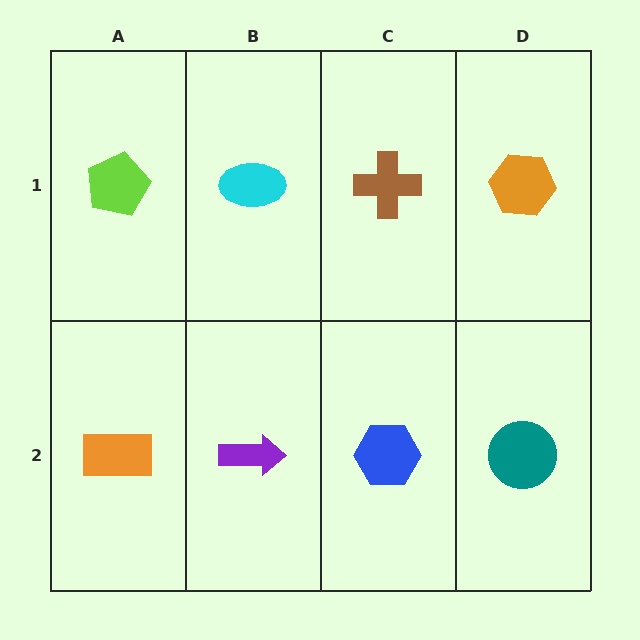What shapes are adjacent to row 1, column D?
A teal circle (row 2, column D), a brown cross (row 1, column C).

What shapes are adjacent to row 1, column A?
An orange rectangle (row 2, column A), a cyan ellipse (row 1, column B).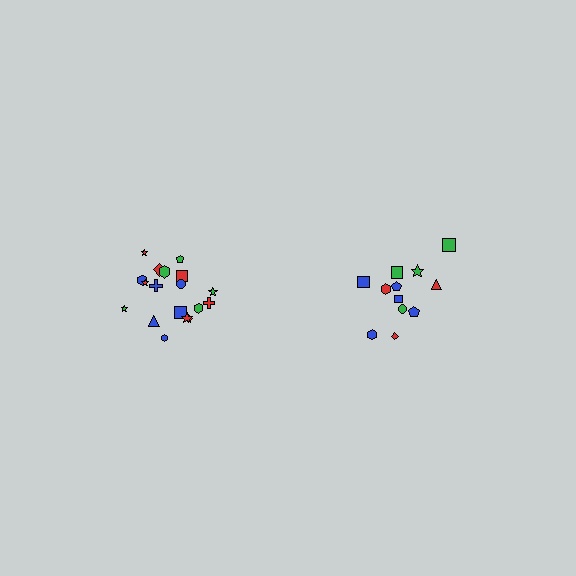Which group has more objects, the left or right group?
The left group.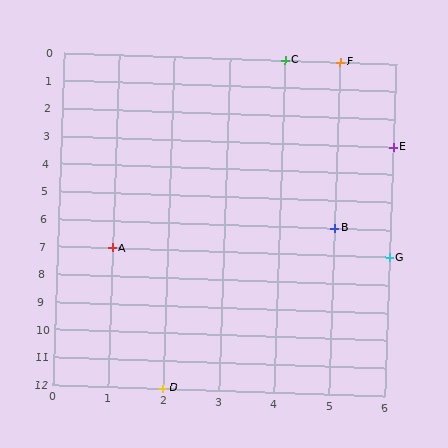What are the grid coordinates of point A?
Point A is at grid coordinates (1, 7).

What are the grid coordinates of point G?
Point G is at grid coordinates (6, 7).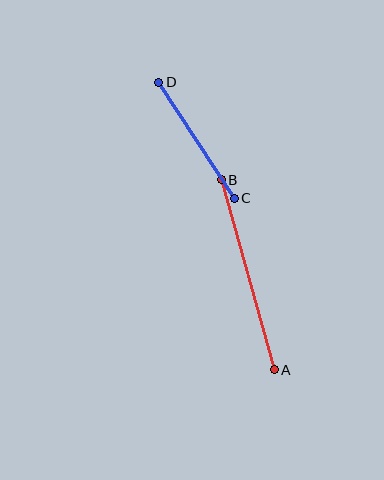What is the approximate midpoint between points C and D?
The midpoint is at approximately (197, 140) pixels.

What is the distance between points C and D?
The distance is approximately 138 pixels.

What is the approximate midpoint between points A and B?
The midpoint is at approximately (248, 275) pixels.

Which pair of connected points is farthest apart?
Points A and B are farthest apart.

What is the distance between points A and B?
The distance is approximately 197 pixels.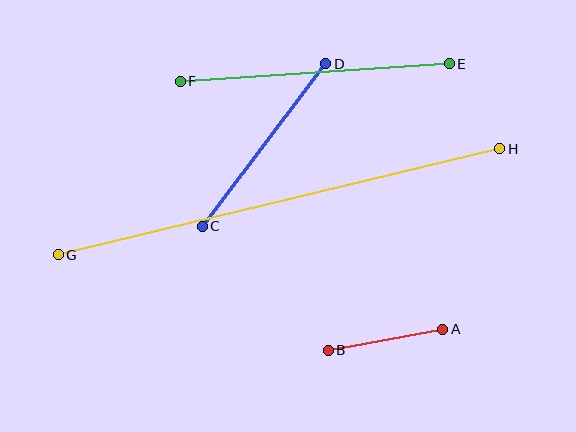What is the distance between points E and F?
The distance is approximately 269 pixels.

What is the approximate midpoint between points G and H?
The midpoint is at approximately (279, 202) pixels.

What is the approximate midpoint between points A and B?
The midpoint is at approximately (385, 340) pixels.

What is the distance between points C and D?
The distance is approximately 204 pixels.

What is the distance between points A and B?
The distance is approximately 117 pixels.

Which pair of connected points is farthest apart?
Points G and H are farthest apart.